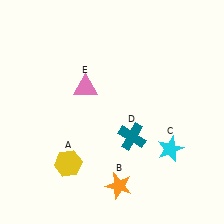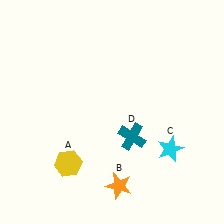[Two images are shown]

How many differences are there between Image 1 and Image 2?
There is 1 difference between the two images.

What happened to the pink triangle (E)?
The pink triangle (E) was removed in Image 2. It was in the top-left area of Image 1.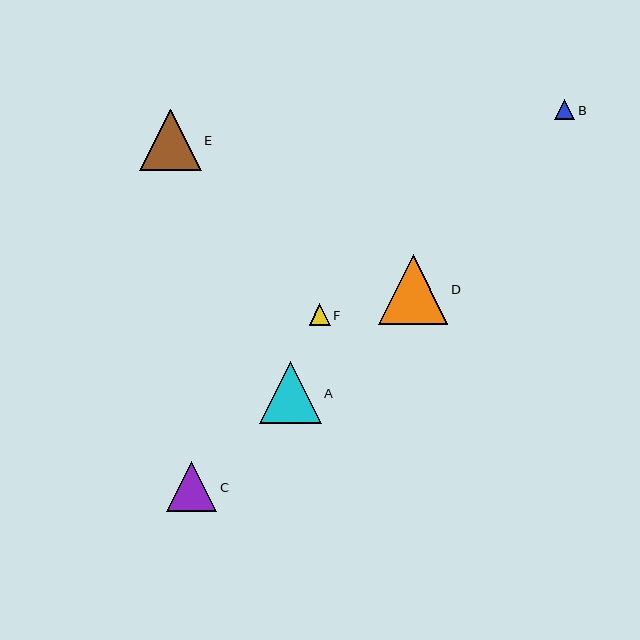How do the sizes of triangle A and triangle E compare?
Triangle A and triangle E are approximately the same size.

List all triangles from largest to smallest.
From largest to smallest: D, A, E, C, F, B.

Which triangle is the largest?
Triangle D is the largest with a size of approximately 69 pixels.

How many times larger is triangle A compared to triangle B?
Triangle A is approximately 3.1 times the size of triangle B.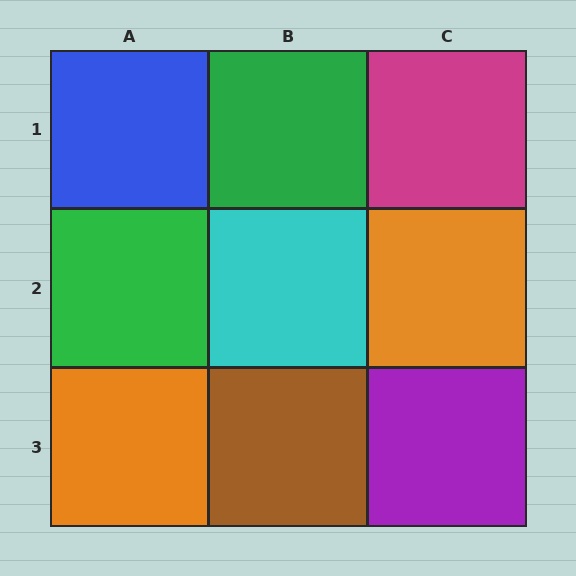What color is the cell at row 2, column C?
Orange.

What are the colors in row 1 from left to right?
Blue, green, magenta.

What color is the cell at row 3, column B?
Brown.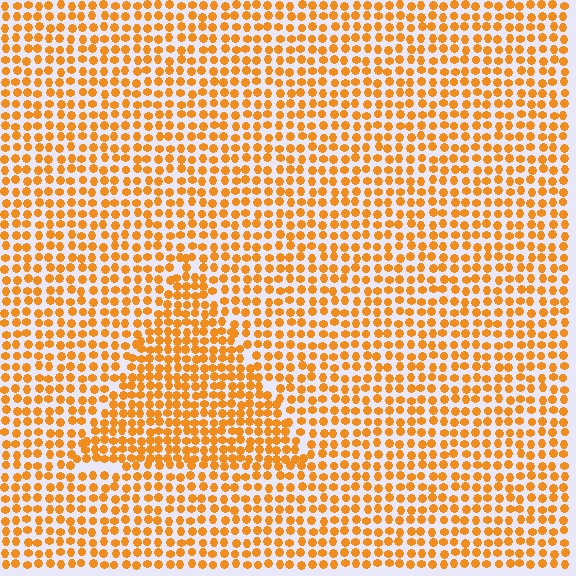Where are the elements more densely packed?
The elements are more densely packed inside the triangle boundary.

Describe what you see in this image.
The image contains small orange elements arranged at two different densities. A triangle-shaped region is visible where the elements are more densely packed than the surrounding area.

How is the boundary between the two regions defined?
The boundary is defined by a change in element density (approximately 1.5x ratio). All elements are the same color, size, and shape.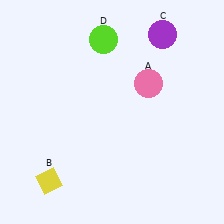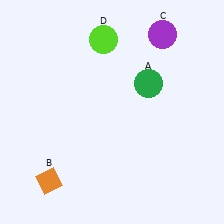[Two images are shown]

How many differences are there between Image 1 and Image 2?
There are 2 differences between the two images.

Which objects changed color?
A changed from pink to green. B changed from yellow to orange.